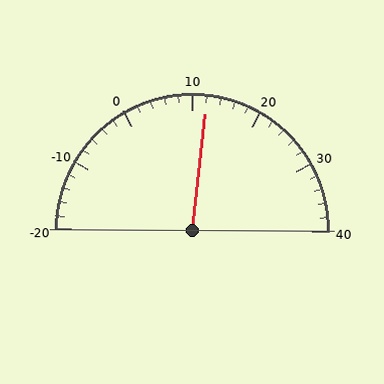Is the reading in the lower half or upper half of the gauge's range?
The reading is in the upper half of the range (-20 to 40).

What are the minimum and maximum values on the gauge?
The gauge ranges from -20 to 40.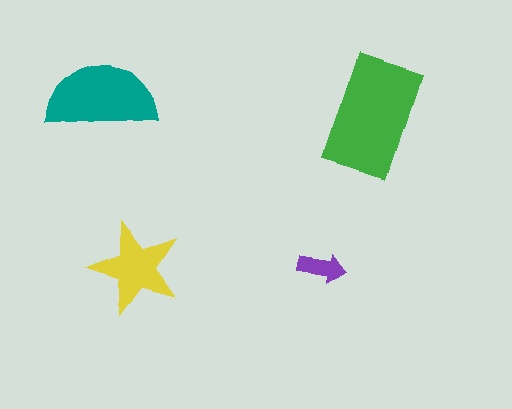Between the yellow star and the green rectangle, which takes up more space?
The green rectangle.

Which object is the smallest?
The purple arrow.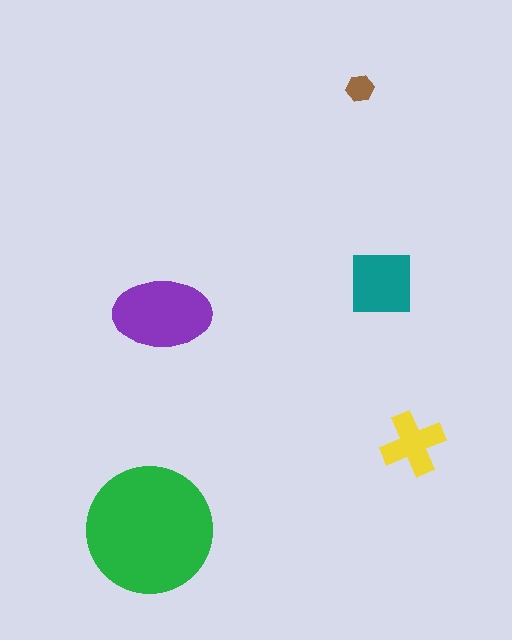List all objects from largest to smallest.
The green circle, the purple ellipse, the teal square, the yellow cross, the brown hexagon.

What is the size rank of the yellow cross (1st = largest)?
4th.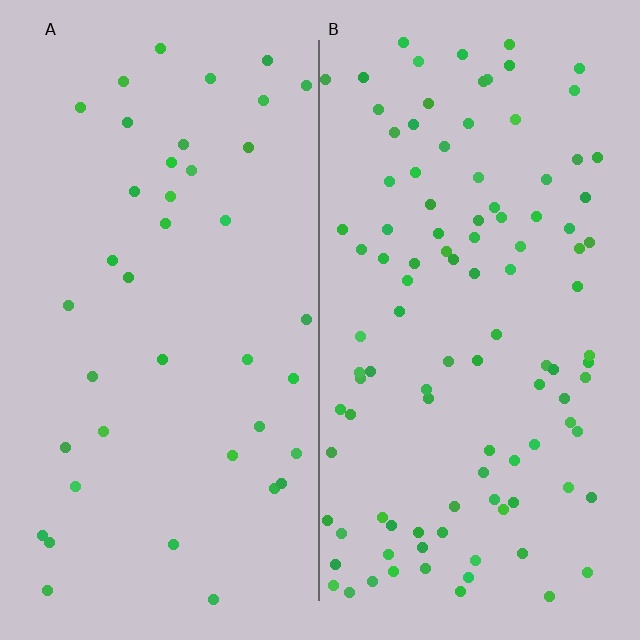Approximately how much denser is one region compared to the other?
Approximately 2.6× — region B over region A.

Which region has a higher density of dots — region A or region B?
B (the right).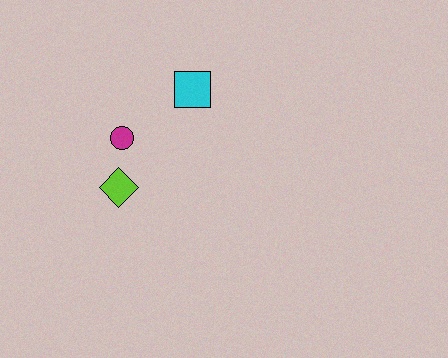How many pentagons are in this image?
There are no pentagons.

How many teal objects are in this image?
There are no teal objects.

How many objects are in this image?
There are 3 objects.